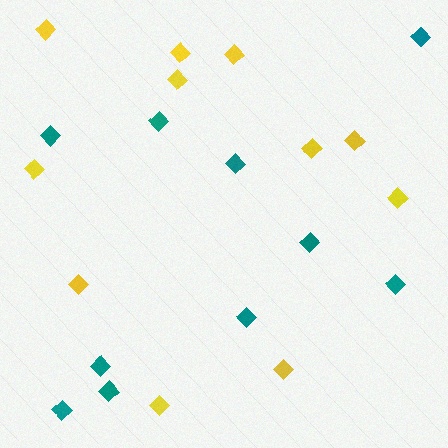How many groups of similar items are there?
There are 2 groups: one group of teal diamonds (10) and one group of yellow diamonds (11).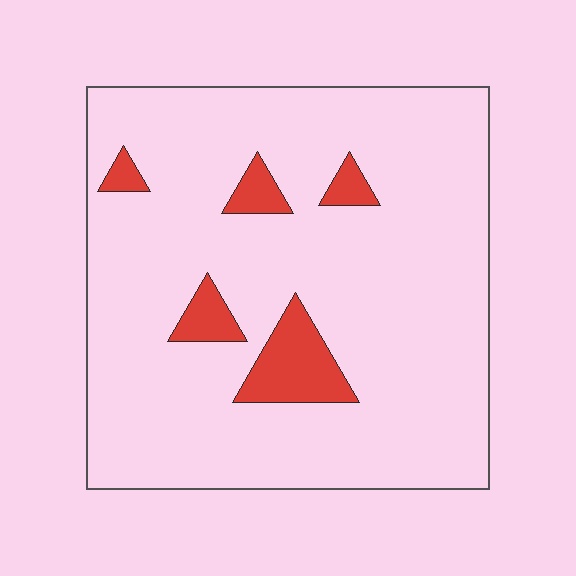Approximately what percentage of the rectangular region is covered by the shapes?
Approximately 10%.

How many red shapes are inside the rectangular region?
5.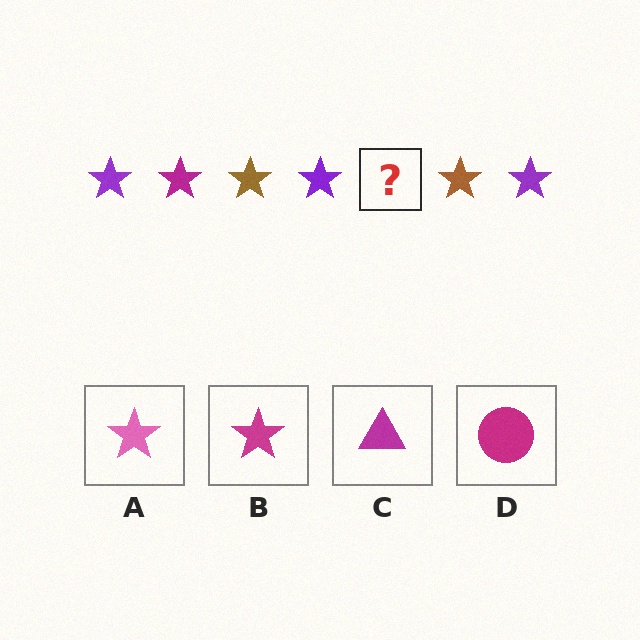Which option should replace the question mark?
Option B.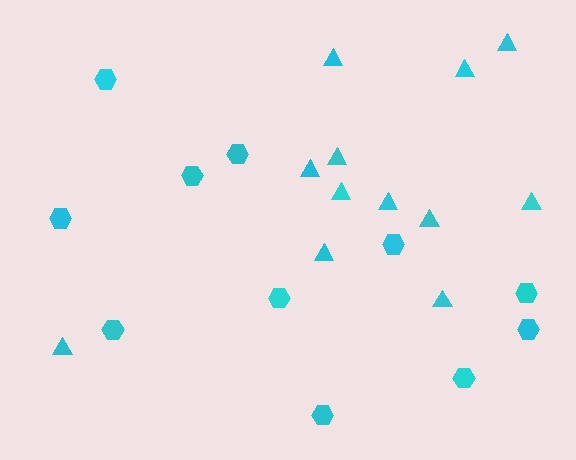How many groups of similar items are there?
There are 2 groups: one group of triangles (12) and one group of hexagons (11).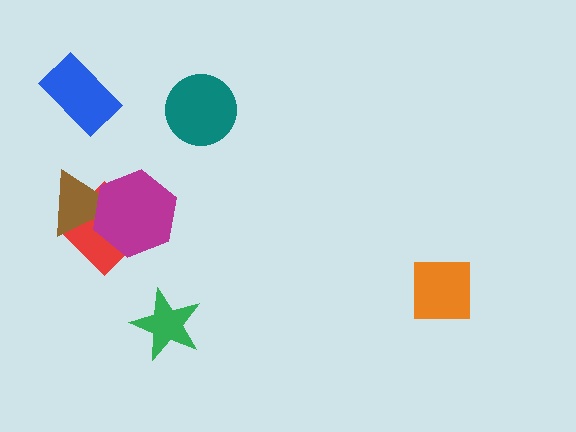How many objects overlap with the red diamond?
2 objects overlap with the red diamond.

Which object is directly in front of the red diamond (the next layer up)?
The brown triangle is directly in front of the red diamond.